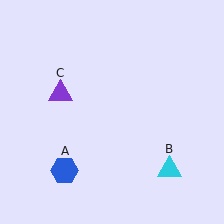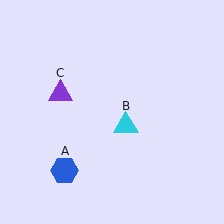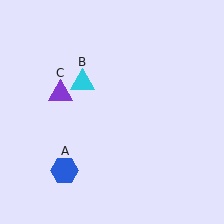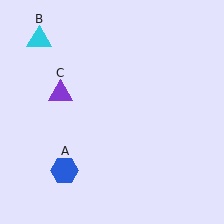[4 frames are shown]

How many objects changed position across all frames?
1 object changed position: cyan triangle (object B).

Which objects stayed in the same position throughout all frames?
Blue hexagon (object A) and purple triangle (object C) remained stationary.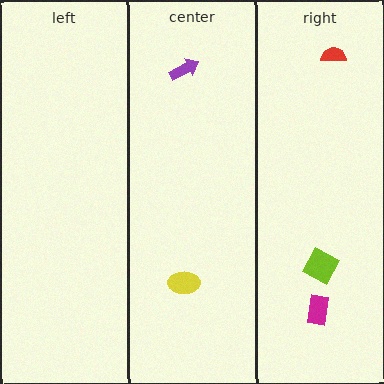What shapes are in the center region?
The purple arrow, the yellow ellipse.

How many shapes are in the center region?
2.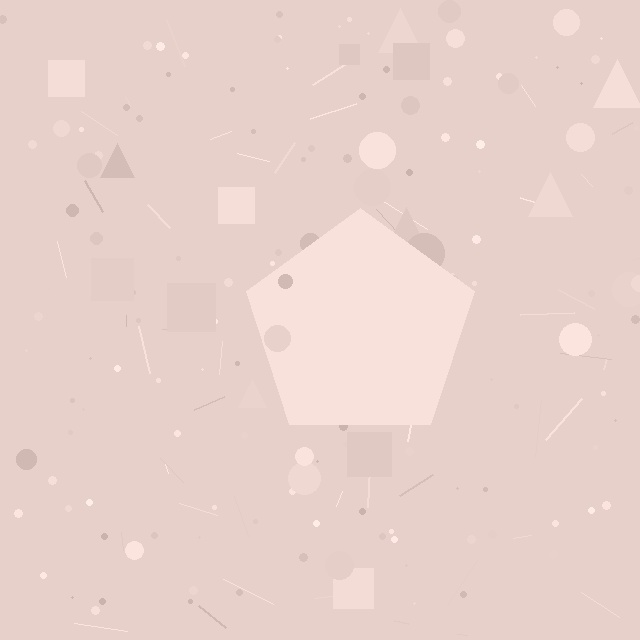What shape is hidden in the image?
A pentagon is hidden in the image.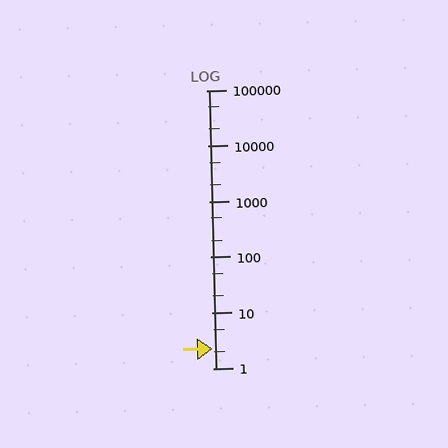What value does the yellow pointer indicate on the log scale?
The pointer indicates approximately 2.2.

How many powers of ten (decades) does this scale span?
The scale spans 5 decades, from 1 to 100000.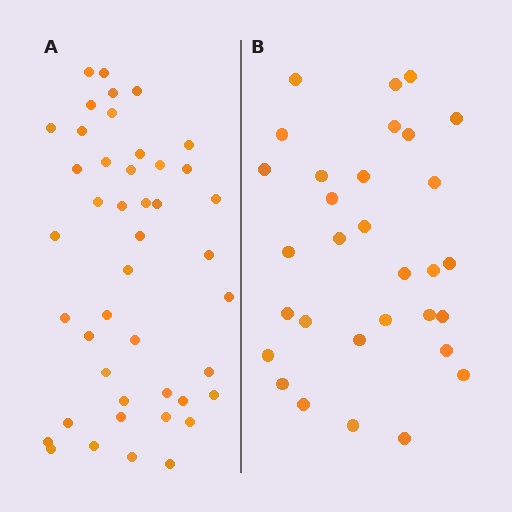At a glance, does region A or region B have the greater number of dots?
Region A (the left region) has more dots.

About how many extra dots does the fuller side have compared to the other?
Region A has approximately 15 more dots than region B.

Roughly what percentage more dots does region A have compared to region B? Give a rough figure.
About 40% more.